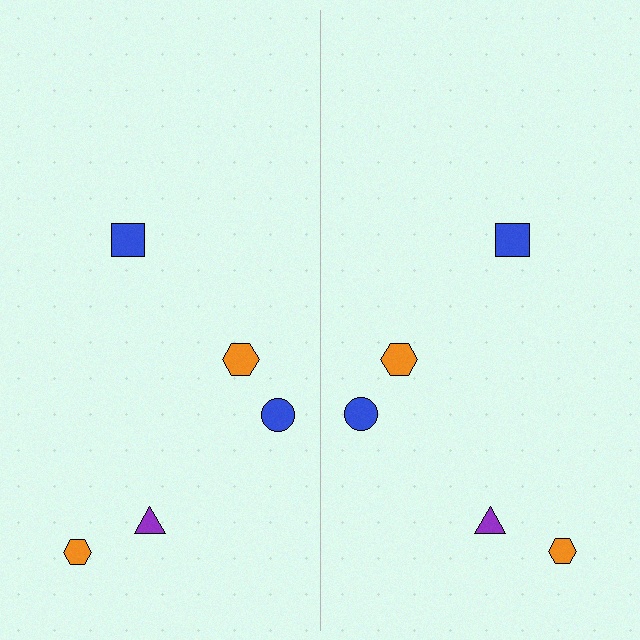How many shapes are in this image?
There are 10 shapes in this image.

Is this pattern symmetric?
Yes, this pattern has bilateral (reflection) symmetry.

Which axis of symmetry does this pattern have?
The pattern has a vertical axis of symmetry running through the center of the image.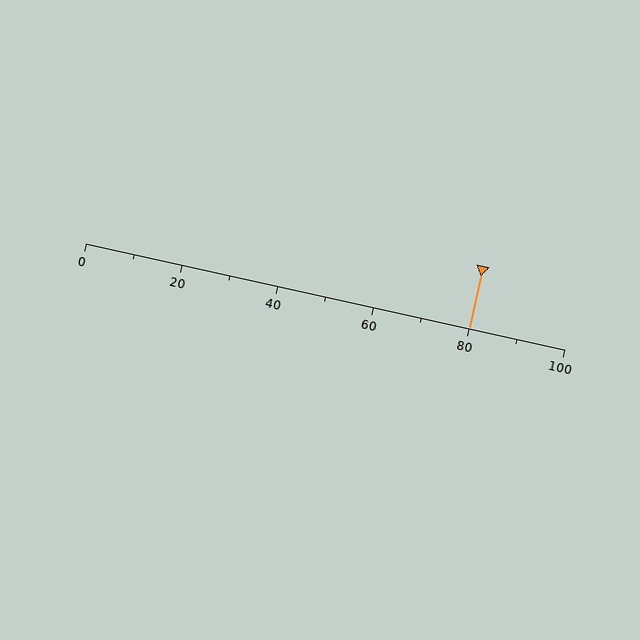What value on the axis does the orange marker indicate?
The marker indicates approximately 80.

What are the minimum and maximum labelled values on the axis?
The axis runs from 0 to 100.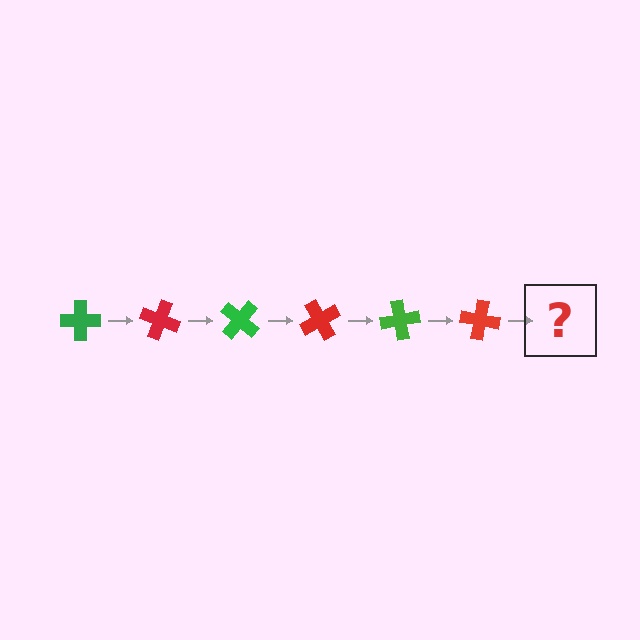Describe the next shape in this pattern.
It should be a green cross, rotated 120 degrees from the start.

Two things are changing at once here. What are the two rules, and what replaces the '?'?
The two rules are that it rotates 20 degrees each step and the color cycles through green and red. The '?' should be a green cross, rotated 120 degrees from the start.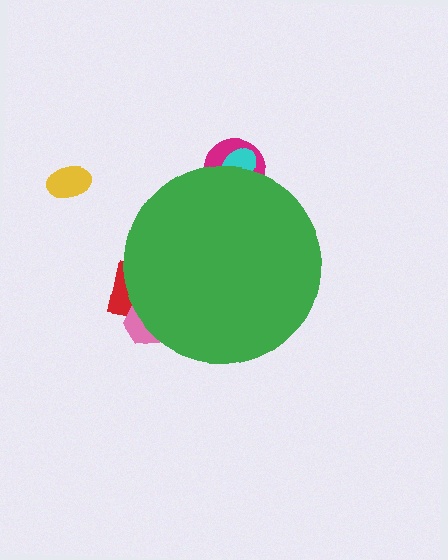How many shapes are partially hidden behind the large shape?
4 shapes are partially hidden.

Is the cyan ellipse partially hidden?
Yes, the cyan ellipse is partially hidden behind the green circle.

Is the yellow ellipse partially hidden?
No, the yellow ellipse is fully visible.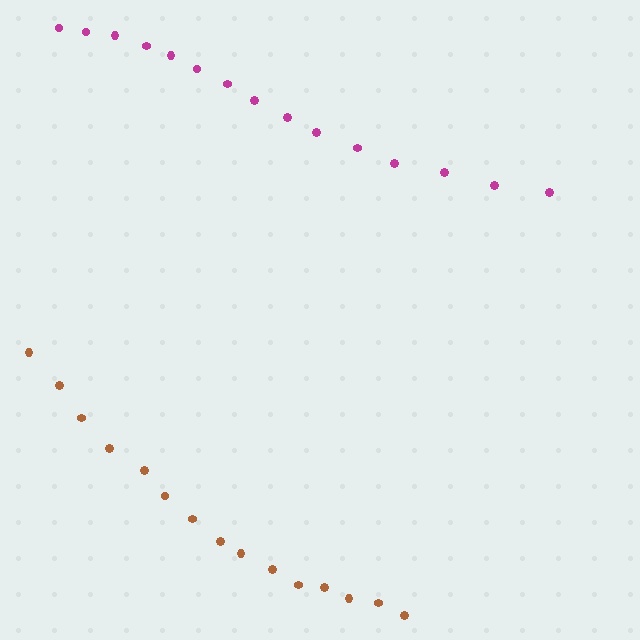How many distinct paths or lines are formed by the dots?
There are 2 distinct paths.